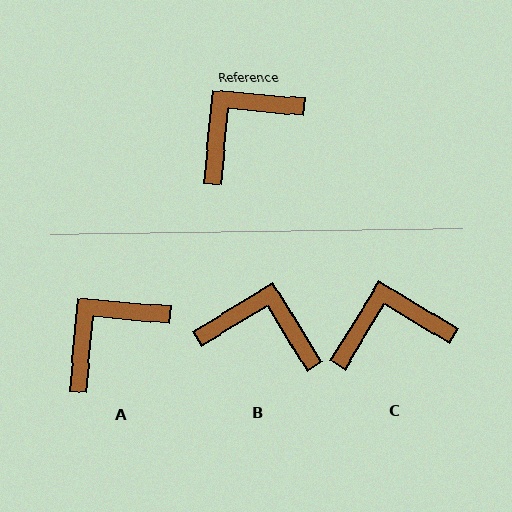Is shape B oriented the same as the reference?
No, it is off by about 53 degrees.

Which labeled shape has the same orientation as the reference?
A.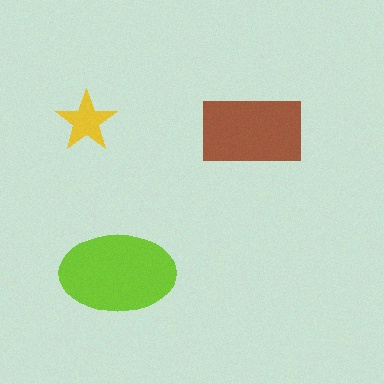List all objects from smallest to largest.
The yellow star, the brown rectangle, the lime ellipse.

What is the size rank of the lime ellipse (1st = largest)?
1st.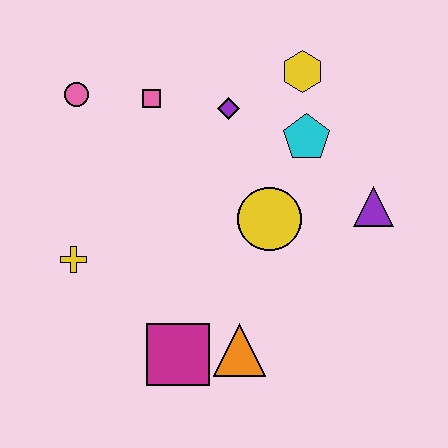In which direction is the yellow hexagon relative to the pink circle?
The yellow hexagon is to the right of the pink circle.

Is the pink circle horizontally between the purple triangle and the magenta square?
No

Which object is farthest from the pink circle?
The purple triangle is farthest from the pink circle.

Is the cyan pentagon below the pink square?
Yes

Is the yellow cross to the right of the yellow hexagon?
No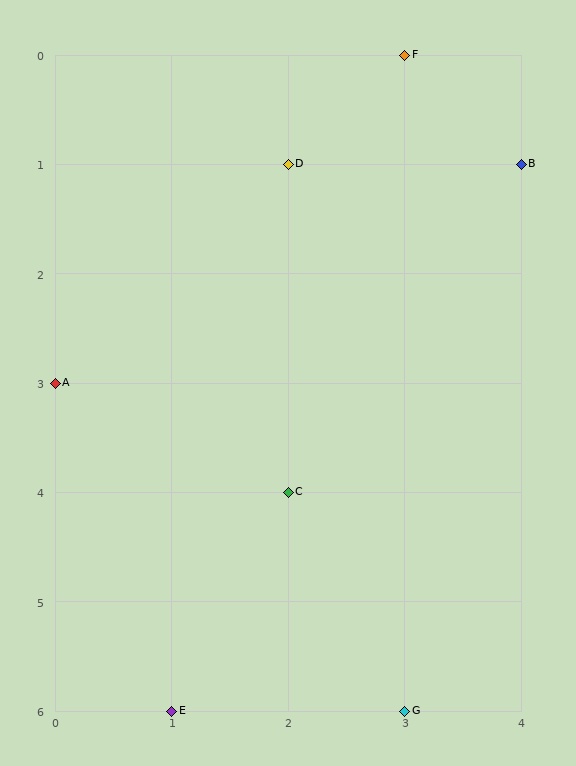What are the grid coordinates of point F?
Point F is at grid coordinates (3, 0).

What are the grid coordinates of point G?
Point G is at grid coordinates (3, 6).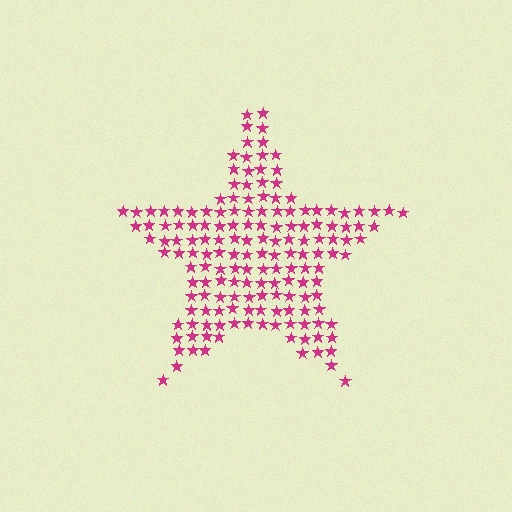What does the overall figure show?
The overall figure shows a star.